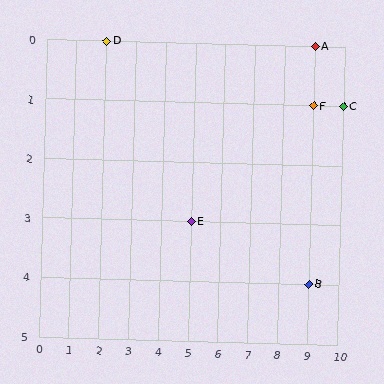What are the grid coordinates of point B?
Point B is at grid coordinates (9, 4).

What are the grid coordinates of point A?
Point A is at grid coordinates (9, 0).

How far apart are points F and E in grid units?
Points F and E are 4 columns and 2 rows apart (about 4.5 grid units diagonally).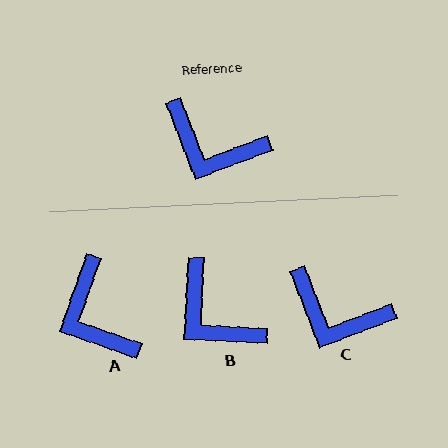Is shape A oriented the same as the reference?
No, it is off by about 40 degrees.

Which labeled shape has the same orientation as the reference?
C.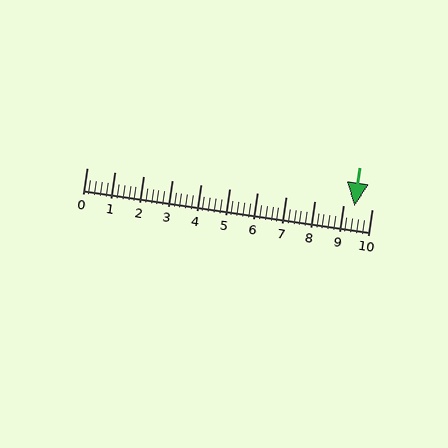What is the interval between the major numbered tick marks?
The major tick marks are spaced 1 units apart.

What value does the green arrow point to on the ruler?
The green arrow points to approximately 9.4.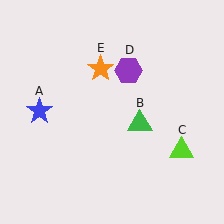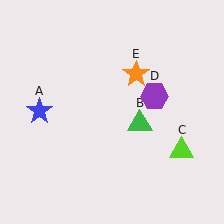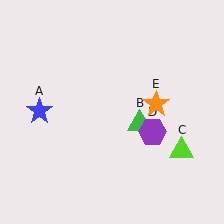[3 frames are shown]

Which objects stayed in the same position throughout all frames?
Blue star (object A) and green triangle (object B) and lime triangle (object C) remained stationary.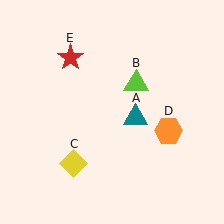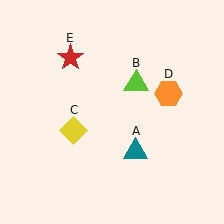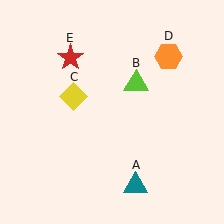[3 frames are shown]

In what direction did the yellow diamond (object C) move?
The yellow diamond (object C) moved up.